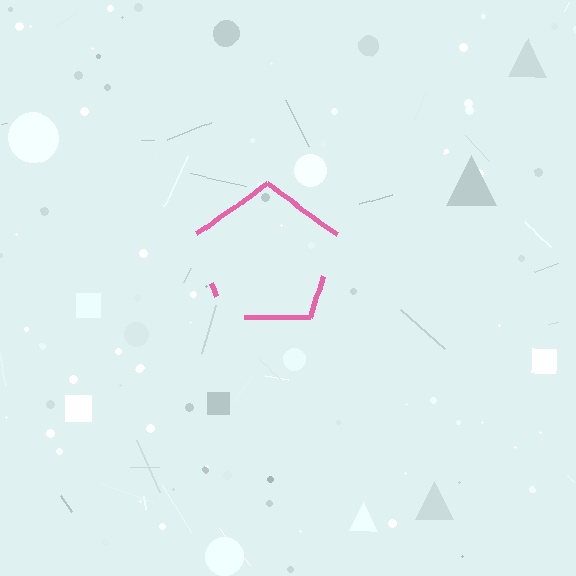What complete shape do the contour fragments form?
The contour fragments form a pentagon.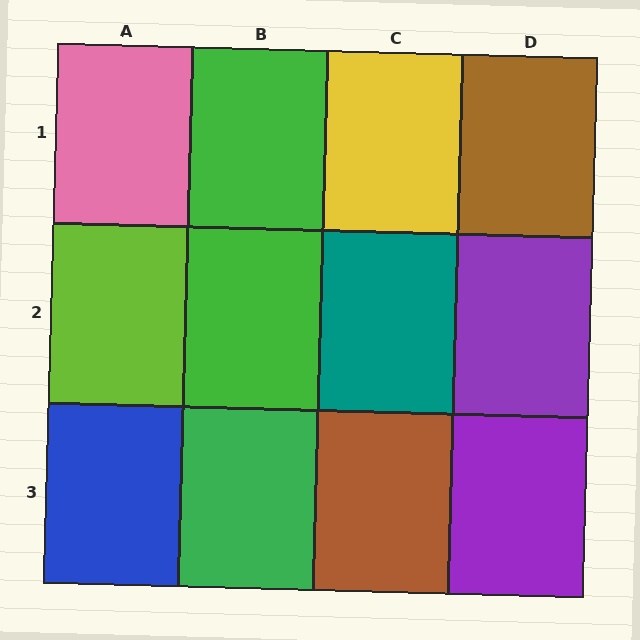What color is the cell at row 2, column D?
Purple.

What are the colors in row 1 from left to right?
Pink, green, yellow, brown.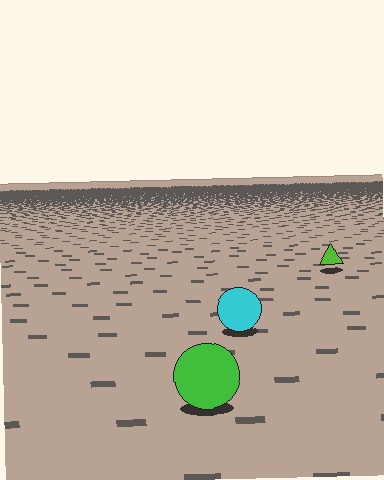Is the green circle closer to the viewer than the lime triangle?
Yes. The green circle is closer — you can tell from the texture gradient: the ground texture is coarser near it.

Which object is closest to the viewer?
The green circle is closest. The texture marks near it are larger and more spread out.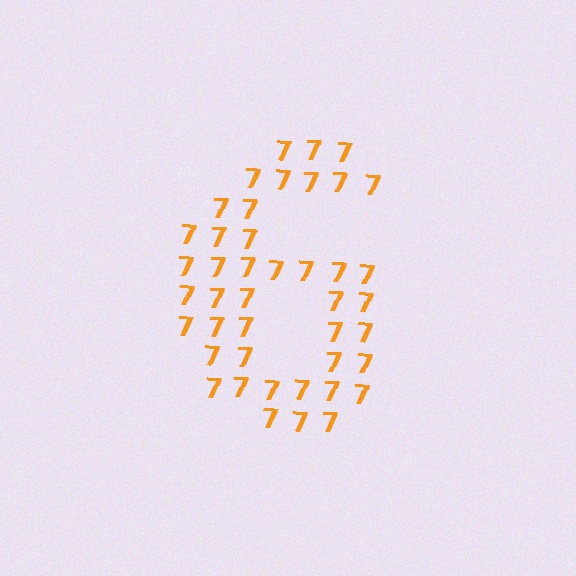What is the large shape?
The large shape is the digit 6.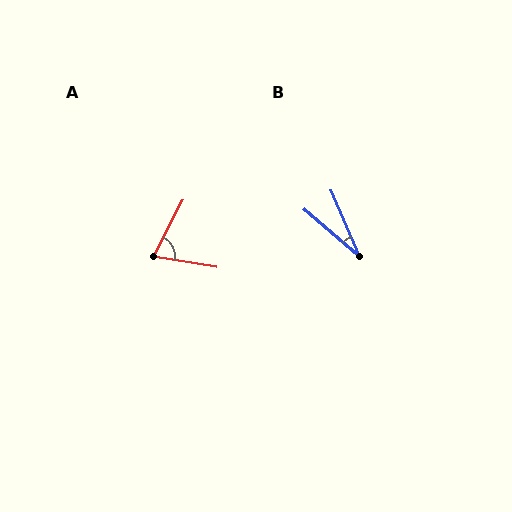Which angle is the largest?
A, at approximately 72 degrees.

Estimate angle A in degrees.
Approximately 72 degrees.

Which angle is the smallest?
B, at approximately 26 degrees.